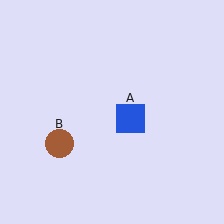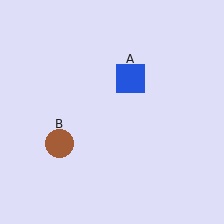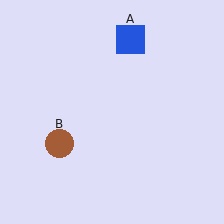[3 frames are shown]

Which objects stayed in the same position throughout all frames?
Brown circle (object B) remained stationary.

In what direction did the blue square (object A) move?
The blue square (object A) moved up.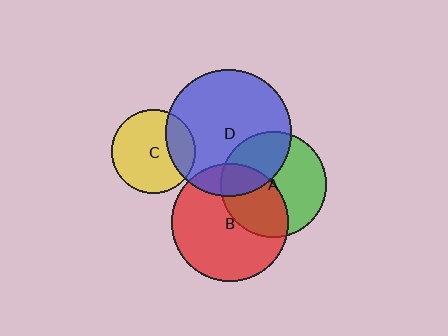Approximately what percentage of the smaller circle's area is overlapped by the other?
Approximately 15%.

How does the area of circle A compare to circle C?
Approximately 1.6 times.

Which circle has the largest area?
Circle D (blue).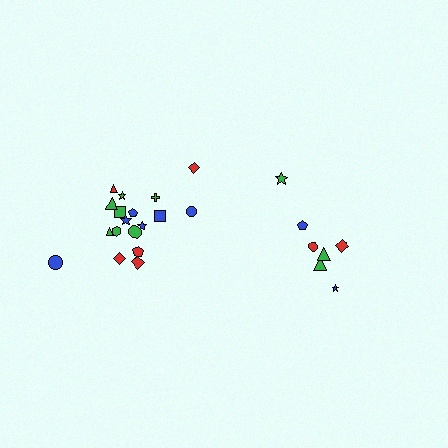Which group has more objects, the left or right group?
The left group.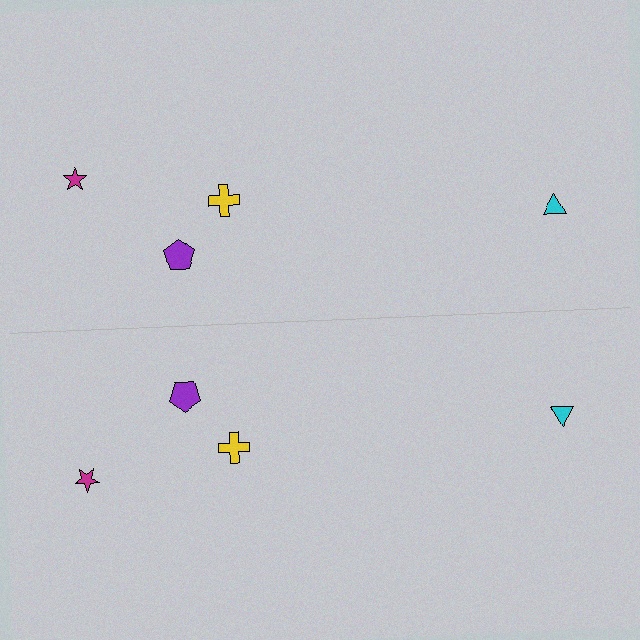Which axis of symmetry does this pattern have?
The pattern has a horizontal axis of symmetry running through the center of the image.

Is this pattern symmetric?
Yes, this pattern has bilateral (reflection) symmetry.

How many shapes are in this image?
There are 8 shapes in this image.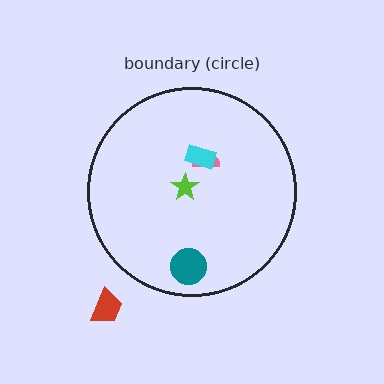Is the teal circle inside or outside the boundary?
Inside.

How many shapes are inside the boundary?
4 inside, 1 outside.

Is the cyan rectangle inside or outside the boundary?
Inside.